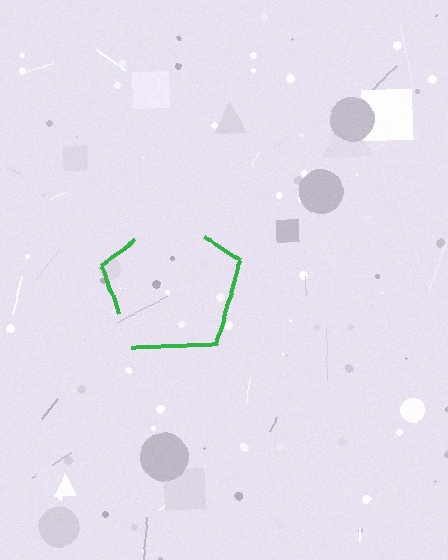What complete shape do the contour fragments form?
The contour fragments form a pentagon.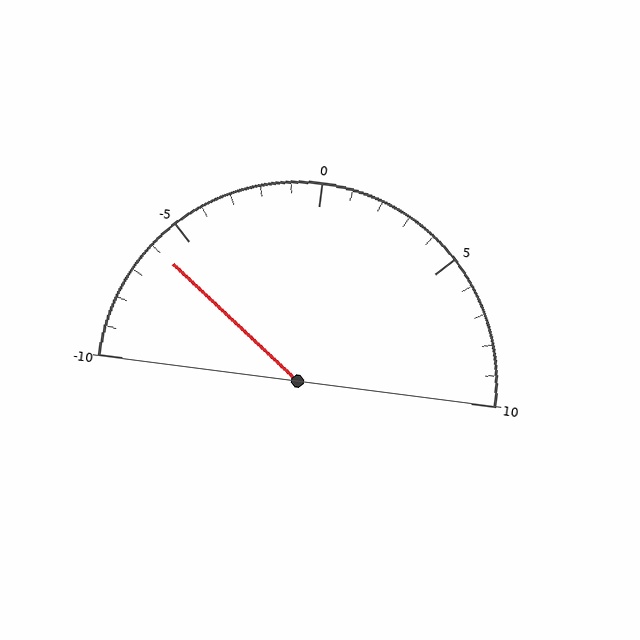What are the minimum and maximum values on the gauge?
The gauge ranges from -10 to 10.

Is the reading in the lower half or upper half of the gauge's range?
The reading is in the lower half of the range (-10 to 10).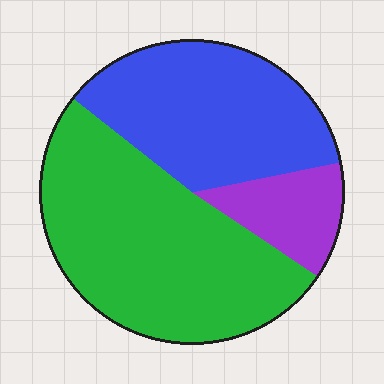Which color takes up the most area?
Green, at roughly 50%.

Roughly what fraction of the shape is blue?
Blue takes up between a quarter and a half of the shape.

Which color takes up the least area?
Purple, at roughly 15%.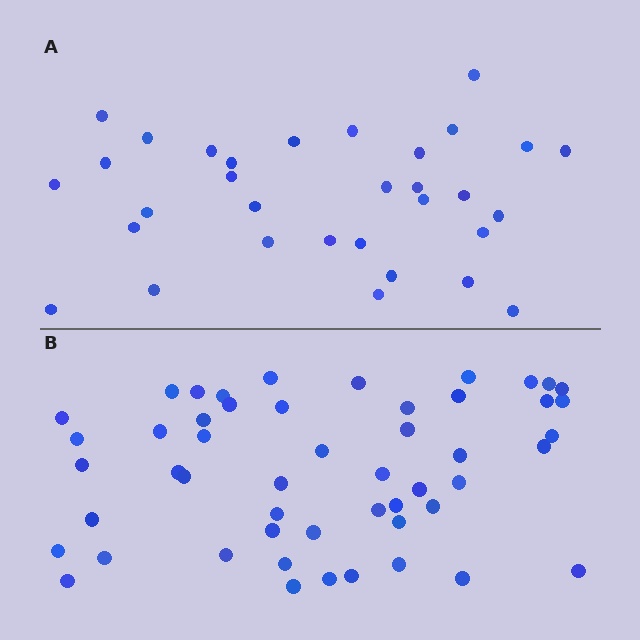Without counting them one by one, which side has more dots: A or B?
Region B (the bottom region) has more dots.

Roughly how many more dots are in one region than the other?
Region B has approximately 20 more dots than region A.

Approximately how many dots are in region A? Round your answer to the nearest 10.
About 30 dots. (The exact count is 32, which rounds to 30.)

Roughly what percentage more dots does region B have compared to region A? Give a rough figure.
About 60% more.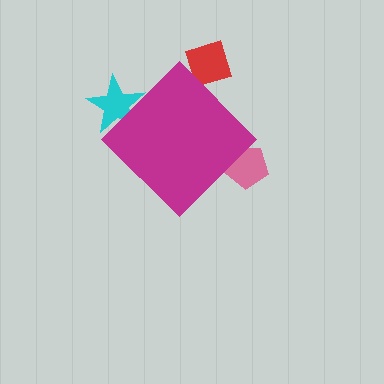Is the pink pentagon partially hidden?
Yes, the pink pentagon is partially hidden behind the magenta diamond.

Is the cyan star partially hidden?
Yes, the cyan star is partially hidden behind the magenta diamond.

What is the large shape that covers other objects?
A magenta diamond.